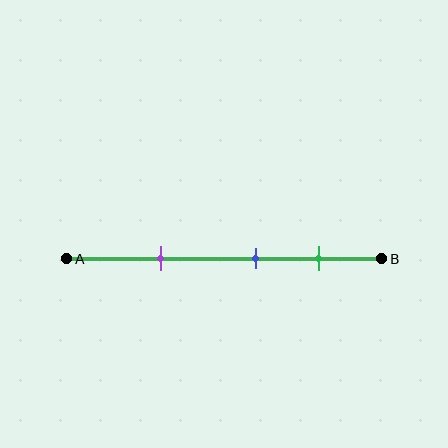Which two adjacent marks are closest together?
The blue and green marks are the closest adjacent pair.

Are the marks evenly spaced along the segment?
Yes, the marks are approximately evenly spaced.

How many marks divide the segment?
There are 3 marks dividing the segment.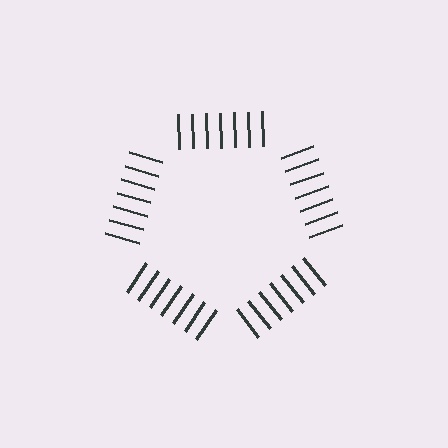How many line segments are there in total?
35 — 7 along each of the 5 edges.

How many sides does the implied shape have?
5 sides — the line-ends trace a pentagon.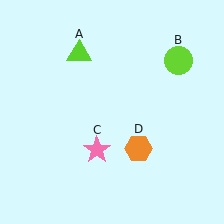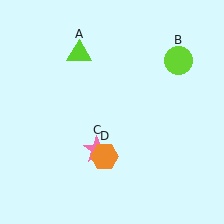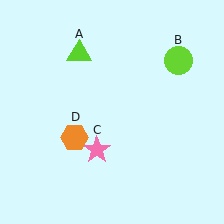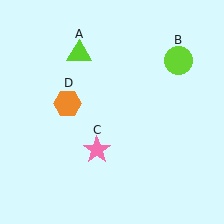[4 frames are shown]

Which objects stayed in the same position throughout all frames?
Lime triangle (object A) and lime circle (object B) and pink star (object C) remained stationary.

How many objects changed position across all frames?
1 object changed position: orange hexagon (object D).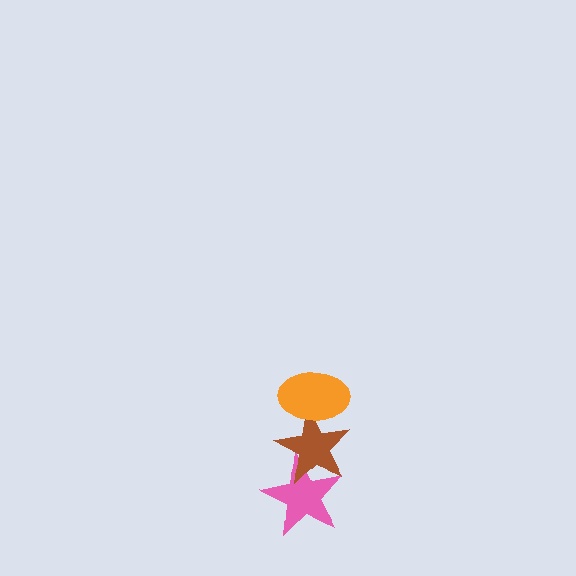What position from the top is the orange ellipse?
The orange ellipse is 1st from the top.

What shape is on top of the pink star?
The brown star is on top of the pink star.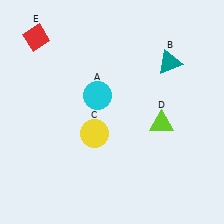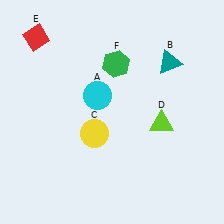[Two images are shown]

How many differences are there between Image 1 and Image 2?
There is 1 difference between the two images.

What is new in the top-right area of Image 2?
A green hexagon (F) was added in the top-right area of Image 2.